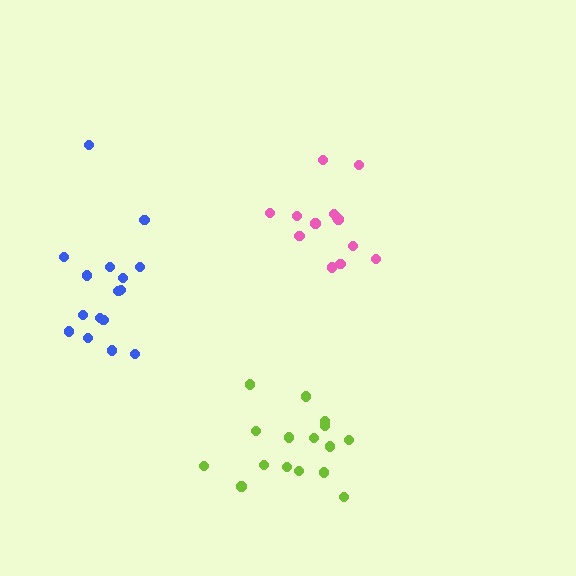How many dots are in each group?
Group 1: 13 dots, Group 2: 16 dots, Group 3: 16 dots (45 total).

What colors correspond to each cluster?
The clusters are colored: pink, blue, lime.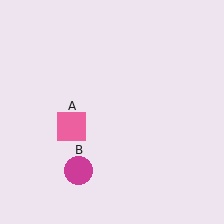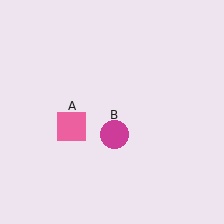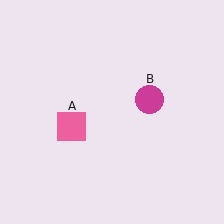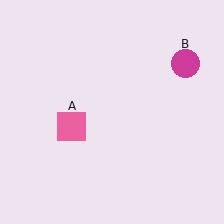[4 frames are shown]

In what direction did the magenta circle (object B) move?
The magenta circle (object B) moved up and to the right.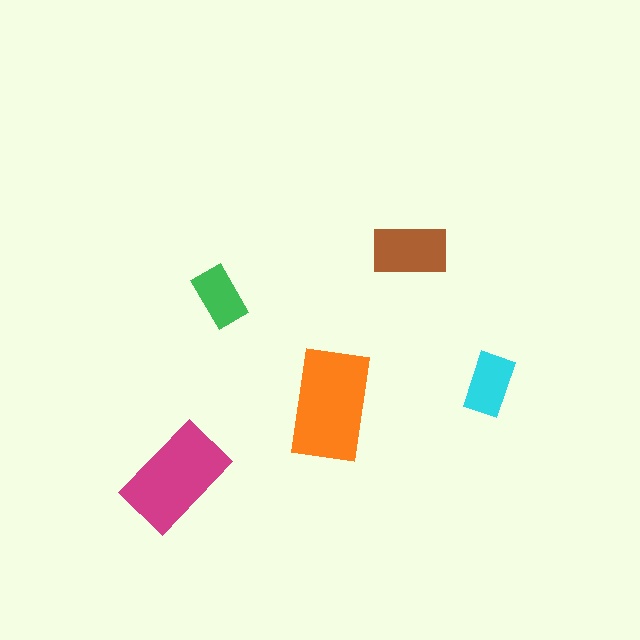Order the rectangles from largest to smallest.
the orange one, the magenta one, the brown one, the cyan one, the green one.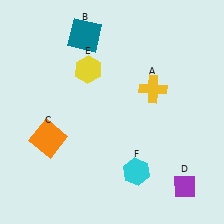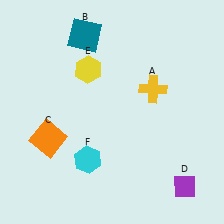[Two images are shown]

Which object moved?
The cyan hexagon (F) moved left.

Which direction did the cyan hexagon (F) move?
The cyan hexagon (F) moved left.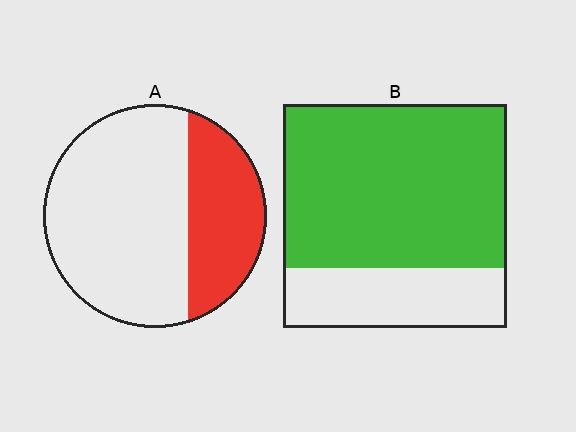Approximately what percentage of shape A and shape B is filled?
A is approximately 30% and B is approximately 75%.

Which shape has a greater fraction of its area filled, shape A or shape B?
Shape B.